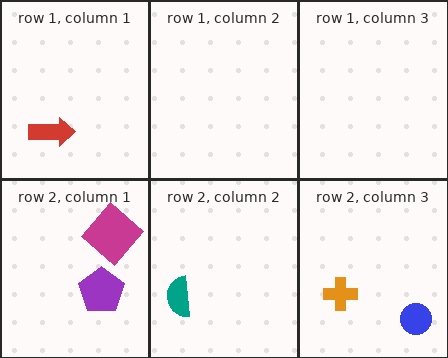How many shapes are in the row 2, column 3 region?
2.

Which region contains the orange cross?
The row 2, column 3 region.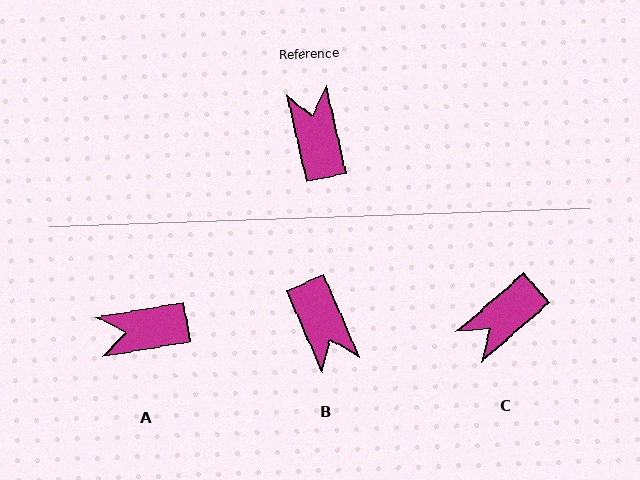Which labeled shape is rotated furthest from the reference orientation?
B, about 169 degrees away.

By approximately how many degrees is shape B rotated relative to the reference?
Approximately 169 degrees clockwise.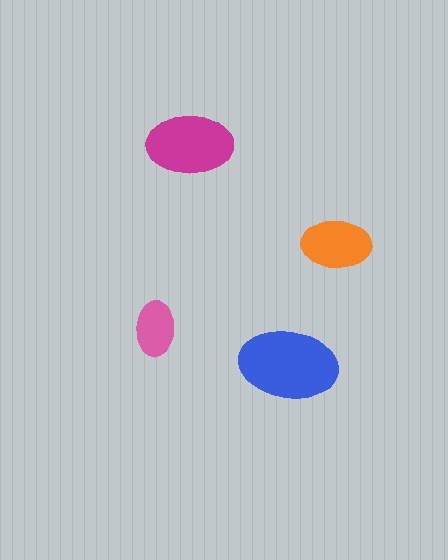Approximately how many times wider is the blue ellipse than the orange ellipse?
About 1.5 times wider.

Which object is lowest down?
The blue ellipse is bottommost.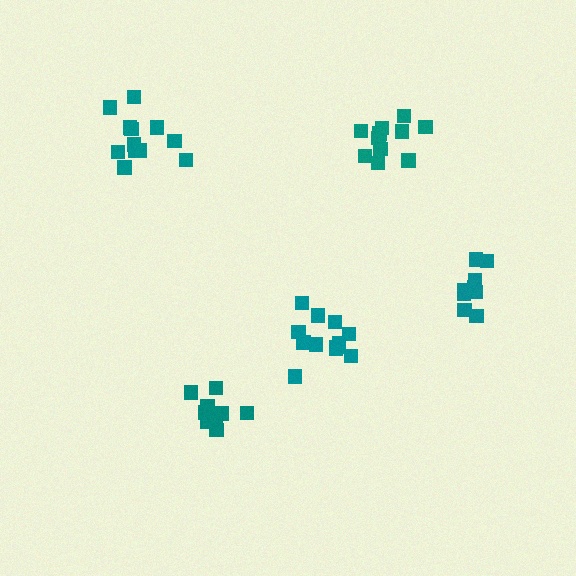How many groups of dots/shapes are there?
There are 5 groups.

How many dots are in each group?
Group 1: 9 dots, Group 2: 12 dots, Group 3: 11 dots, Group 4: 12 dots, Group 5: 9 dots (53 total).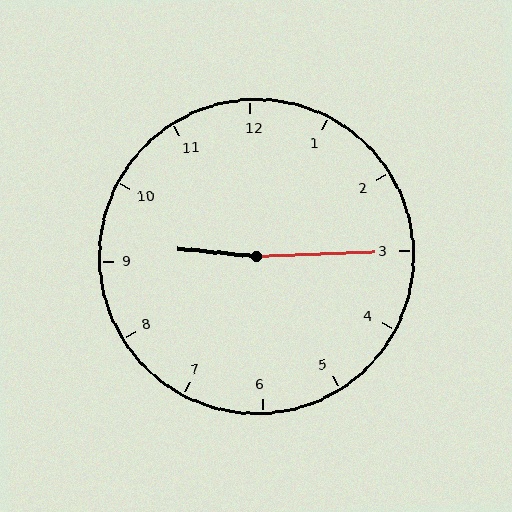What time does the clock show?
9:15.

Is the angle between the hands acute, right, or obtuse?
It is obtuse.